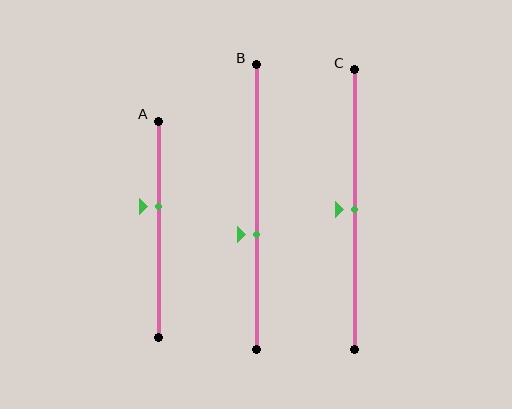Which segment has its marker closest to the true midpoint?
Segment C has its marker closest to the true midpoint.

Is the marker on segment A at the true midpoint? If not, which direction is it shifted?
No, the marker on segment A is shifted upward by about 11% of the segment length.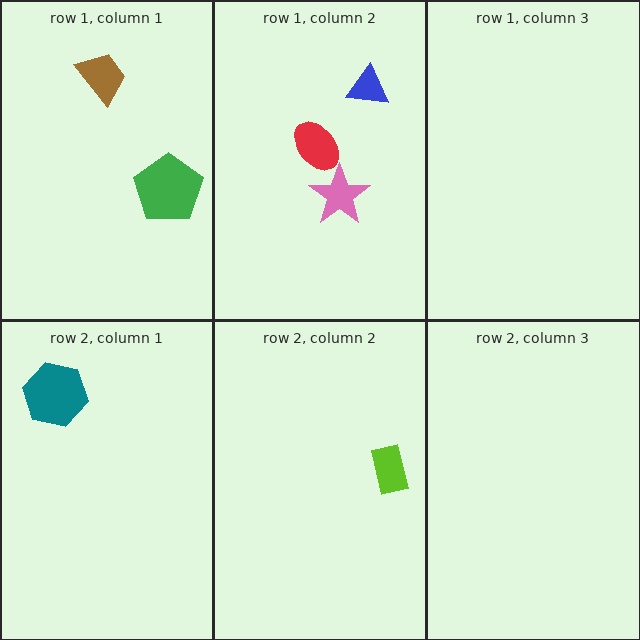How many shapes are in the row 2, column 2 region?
1.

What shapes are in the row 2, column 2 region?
The lime rectangle.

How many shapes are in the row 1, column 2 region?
3.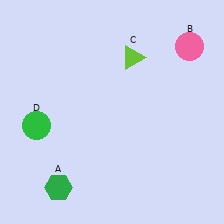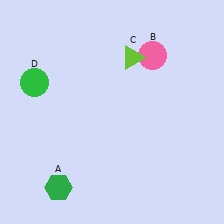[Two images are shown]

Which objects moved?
The objects that moved are: the pink circle (B), the green circle (D).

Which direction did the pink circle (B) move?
The pink circle (B) moved left.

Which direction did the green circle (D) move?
The green circle (D) moved up.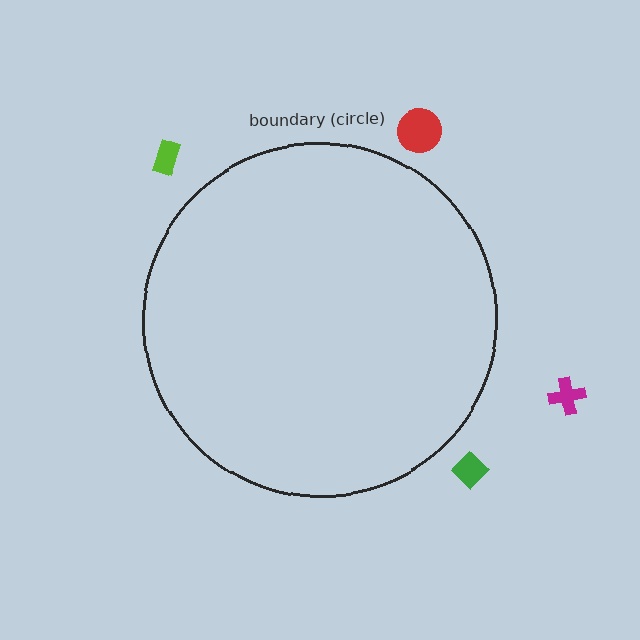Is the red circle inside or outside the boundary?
Outside.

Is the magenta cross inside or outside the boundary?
Outside.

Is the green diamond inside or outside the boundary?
Outside.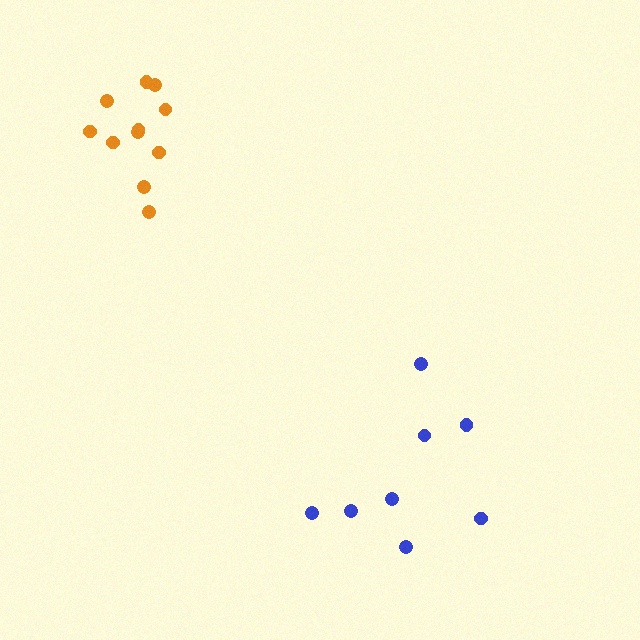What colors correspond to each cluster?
The clusters are colored: blue, orange.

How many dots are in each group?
Group 1: 8 dots, Group 2: 11 dots (19 total).